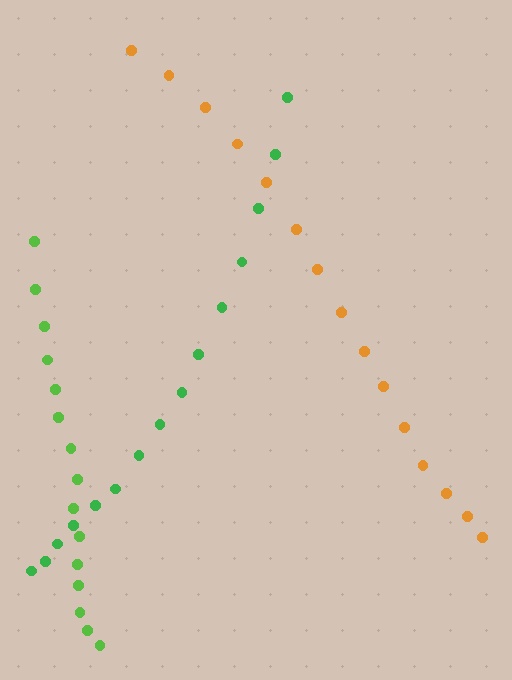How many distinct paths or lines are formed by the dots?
There are 3 distinct paths.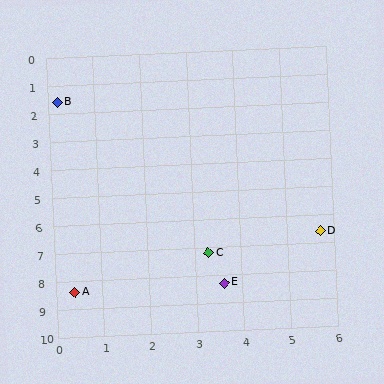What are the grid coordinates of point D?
Point D is at approximately (5.7, 6.6).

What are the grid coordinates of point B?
Point B is at approximately (0.2, 1.6).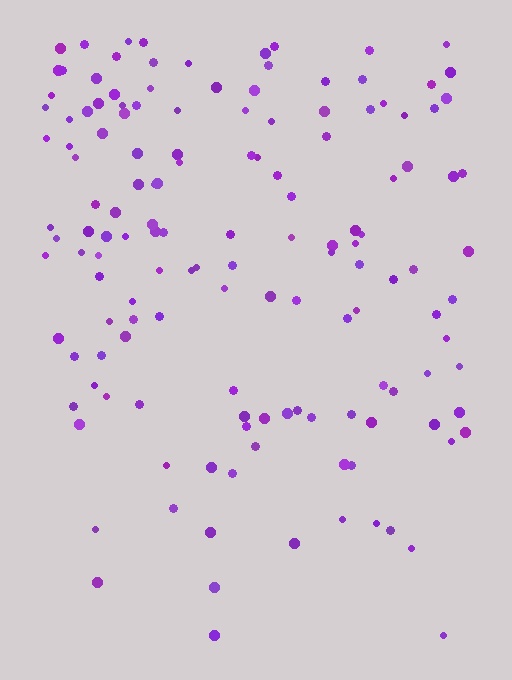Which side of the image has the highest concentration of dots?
The top.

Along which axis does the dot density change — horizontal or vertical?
Vertical.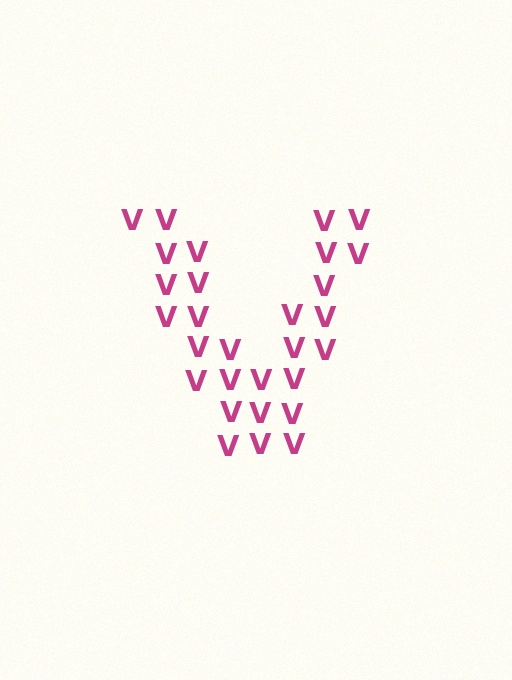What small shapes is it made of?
It is made of small letter V's.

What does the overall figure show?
The overall figure shows the letter V.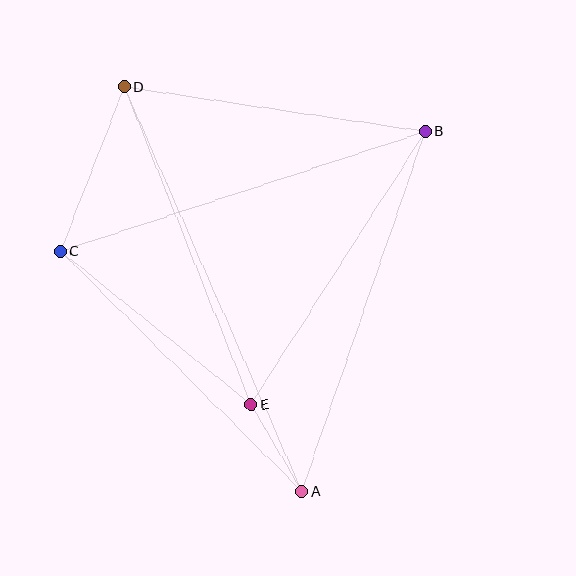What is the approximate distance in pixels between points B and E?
The distance between B and E is approximately 324 pixels.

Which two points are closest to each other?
Points A and E are closest to each other.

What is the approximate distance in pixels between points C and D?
The distance between C and D is approximately 176 pixels.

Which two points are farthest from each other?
Points A and D are farthest from each other.